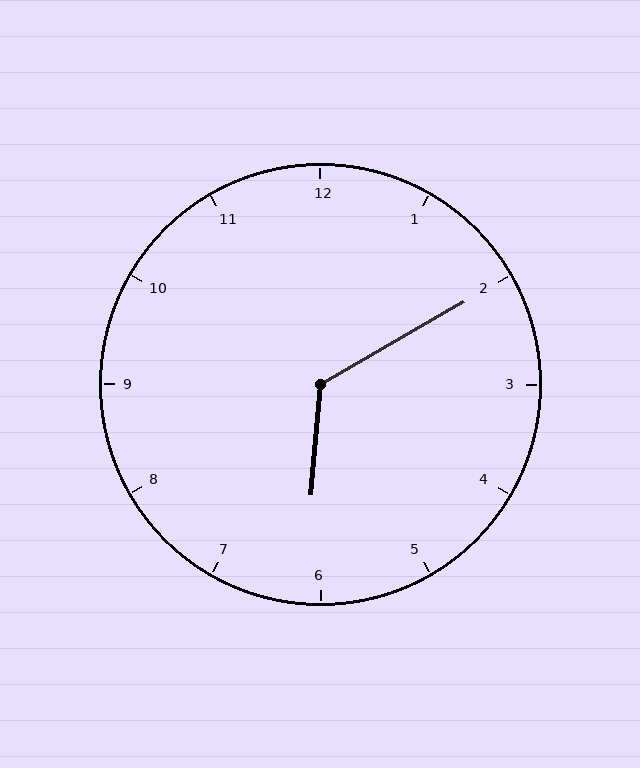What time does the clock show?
6:10.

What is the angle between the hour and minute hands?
Approximately 125 degrees.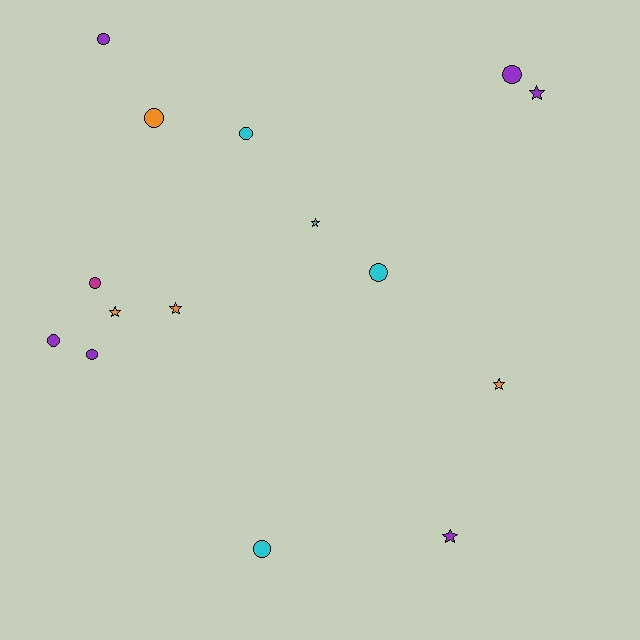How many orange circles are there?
There is 1 orange circle.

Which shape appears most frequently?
Circle, with 9 objects.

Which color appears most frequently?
Purple, with 6 objects.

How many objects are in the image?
There are 15 objects.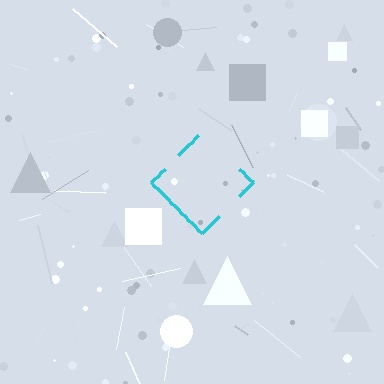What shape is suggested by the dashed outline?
The dashed outline suggests a diamond.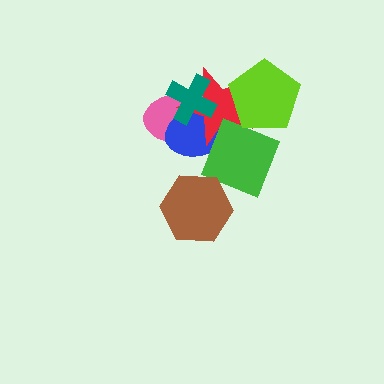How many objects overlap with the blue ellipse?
4 objects overlap with the blue ellipse.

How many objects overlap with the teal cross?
3 objects overlap with the teal cross.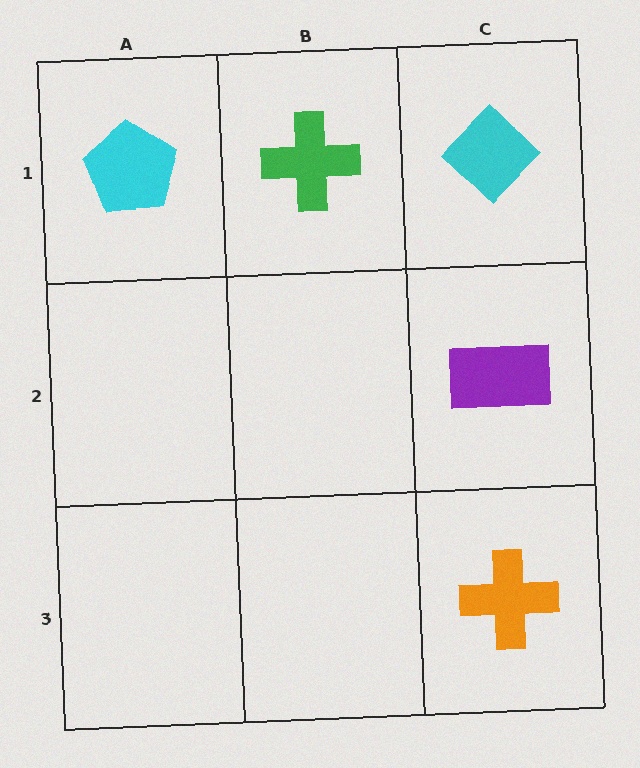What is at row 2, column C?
A purple rectangle.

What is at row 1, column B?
A green cross.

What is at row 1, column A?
A cyan pentagon.